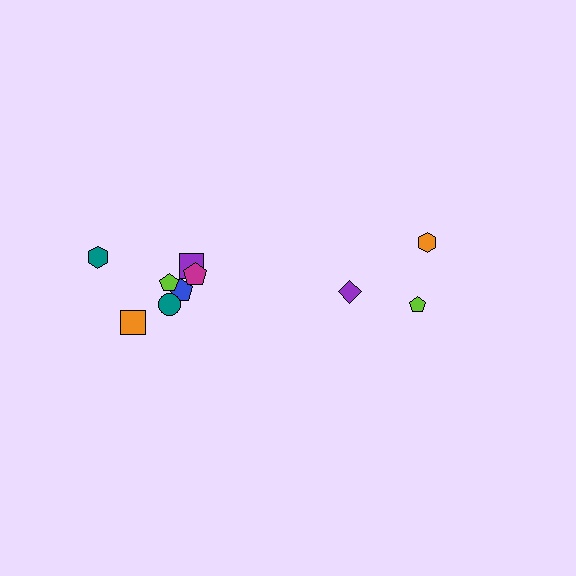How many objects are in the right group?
There are 3 objects.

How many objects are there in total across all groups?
There are 10 objects.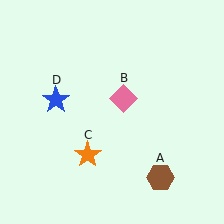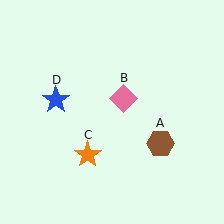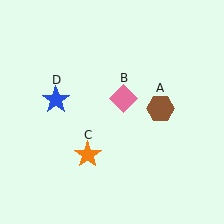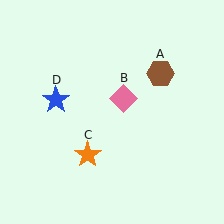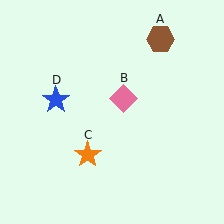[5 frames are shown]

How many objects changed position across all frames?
1 object changed position: brown hexagon (object A).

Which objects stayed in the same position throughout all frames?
Pink diamond (object B) and orange star (object C) and blue star (object D) remained stationary.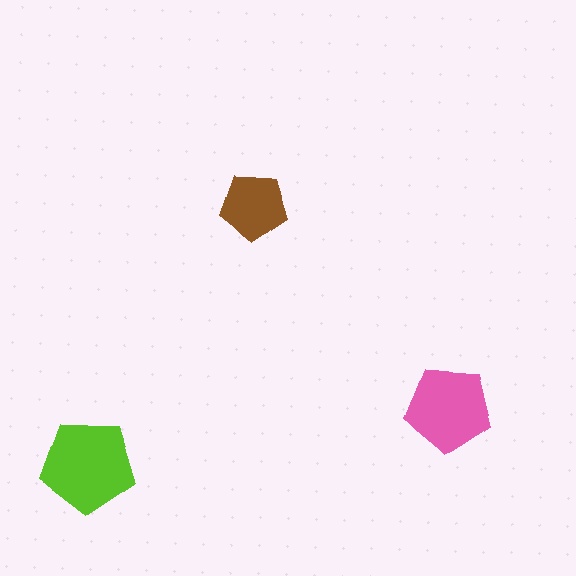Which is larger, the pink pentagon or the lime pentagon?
The lime one.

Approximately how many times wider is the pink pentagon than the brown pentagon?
About 1.5 times wider.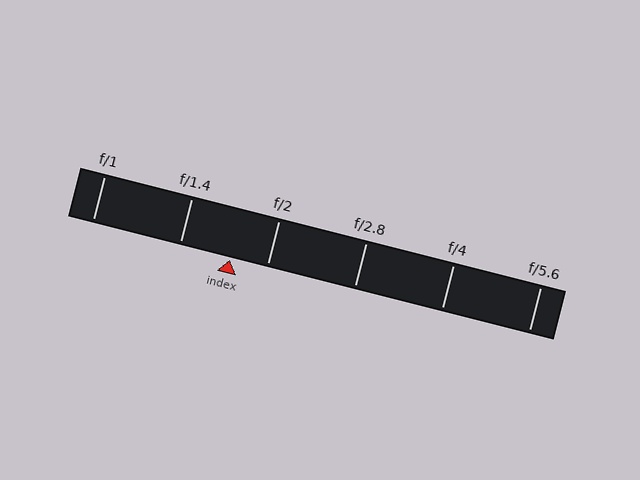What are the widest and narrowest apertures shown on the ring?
The widest aperture shown is f/1 and the narrowest is f/5.6.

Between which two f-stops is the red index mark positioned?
The index mark is between f/1.4 and f/2.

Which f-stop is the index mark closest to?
The index mark is closest to f/2.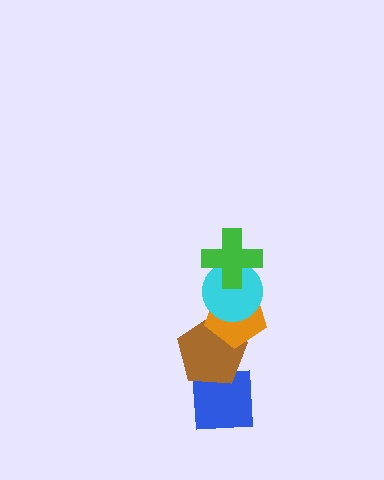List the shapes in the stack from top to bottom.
From top to bottom: the green cross, the cyan circle, the orange pentagon, the brown pentagon, the blue square.